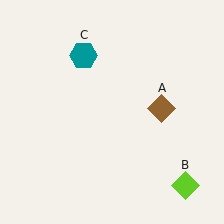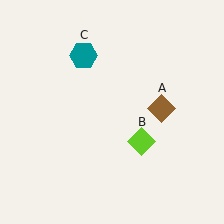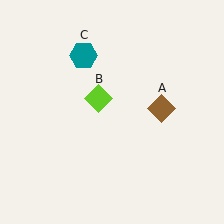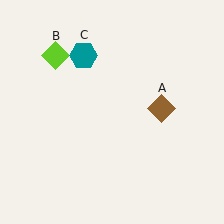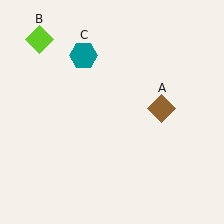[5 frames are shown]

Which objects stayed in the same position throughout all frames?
Brown diamond (object A) and teal hexagon (object C) remained stationary.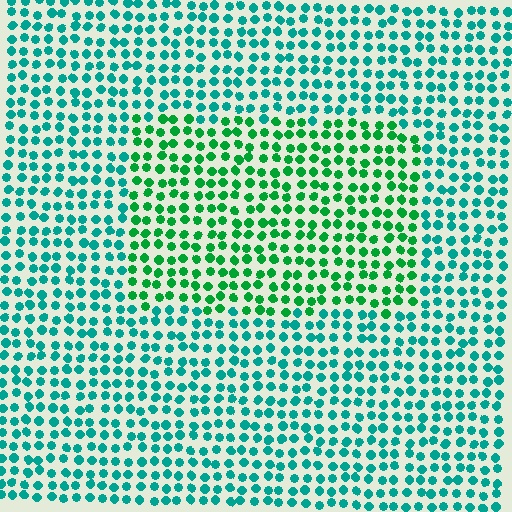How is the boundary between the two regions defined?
The boundary is defined purely by a slight shift in hue (about 36 degrees). Spacing, size, and orientation are identical on both sides.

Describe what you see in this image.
The image is filled with small teal elements in a uniform arrangement. A rectangle-shaped region is visible where the elements are tinted to a slightly different hue, forming a subtle color boundary.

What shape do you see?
I see a rectangle.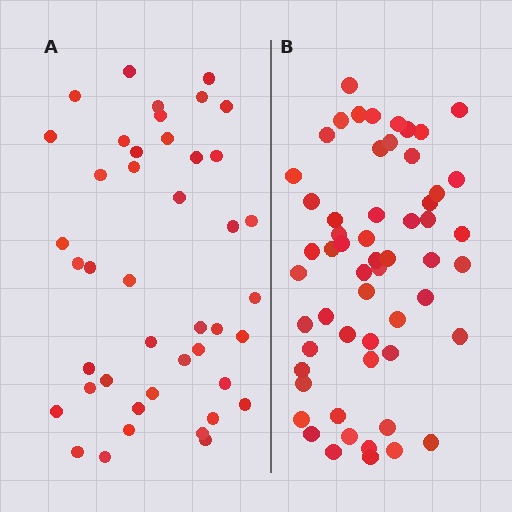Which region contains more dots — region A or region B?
Region B (the right region) has more dots.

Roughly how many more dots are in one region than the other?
Region B has approximately 15 more dots than region A.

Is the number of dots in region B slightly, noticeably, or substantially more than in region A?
Region B has noticeably more, but not dramatically so. The ratio is roughly 1.3 to 1.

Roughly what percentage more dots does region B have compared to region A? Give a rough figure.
About 35% more.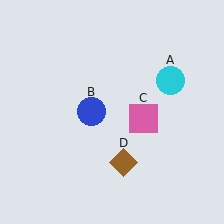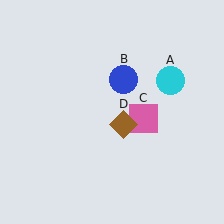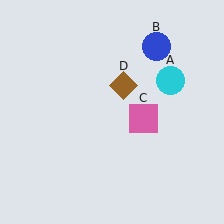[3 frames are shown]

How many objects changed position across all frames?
2 objects changed position: blue circle (object B), brown diamond (object D).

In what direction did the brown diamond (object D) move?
The brown diamond (object D) moved up.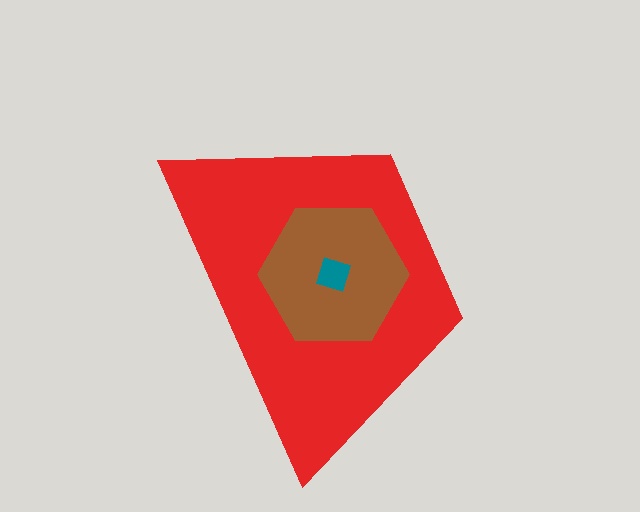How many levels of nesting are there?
3.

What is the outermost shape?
The red trapezoid.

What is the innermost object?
The teal diamond.